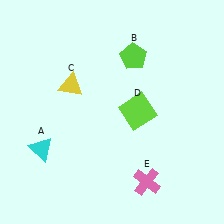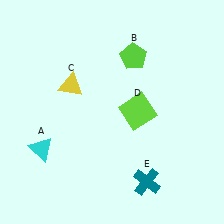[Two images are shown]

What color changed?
The cross (E) changed from pink in Image 1 to teal in Image 2.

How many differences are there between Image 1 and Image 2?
There is 1 difference between the two images.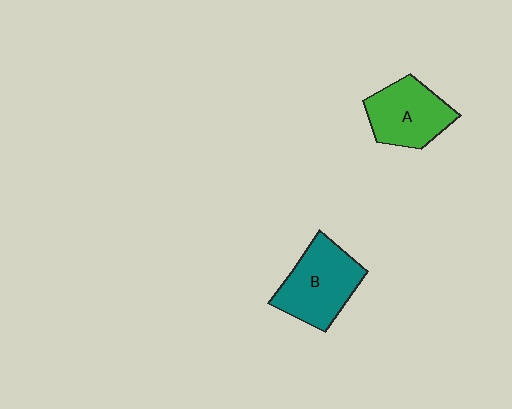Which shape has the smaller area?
Shape A (green).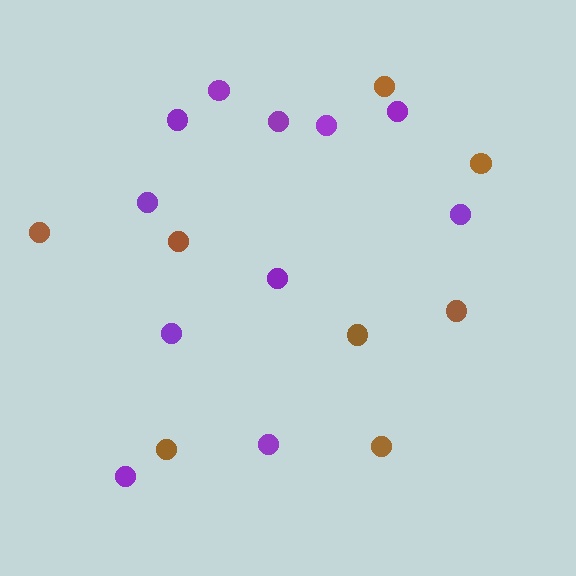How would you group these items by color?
There are 2 groups: one group of brown circles (8) and one group of purple circles (11).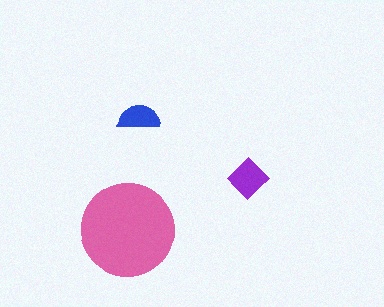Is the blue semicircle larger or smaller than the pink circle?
Smaller.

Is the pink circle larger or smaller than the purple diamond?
Larger.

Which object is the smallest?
The blue semicircle.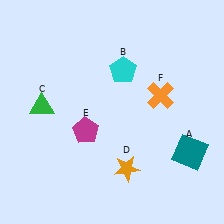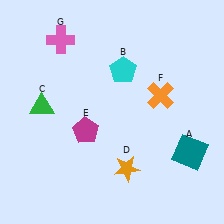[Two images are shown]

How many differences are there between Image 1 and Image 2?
There is 1 difference between the two images.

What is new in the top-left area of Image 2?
A pink cross (G) was added in the top-left area of Image 2.